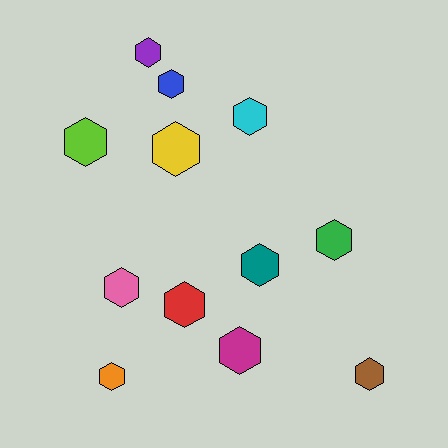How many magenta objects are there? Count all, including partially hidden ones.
There is 1 magenta object.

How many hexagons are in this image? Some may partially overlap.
There are 12 hexagons.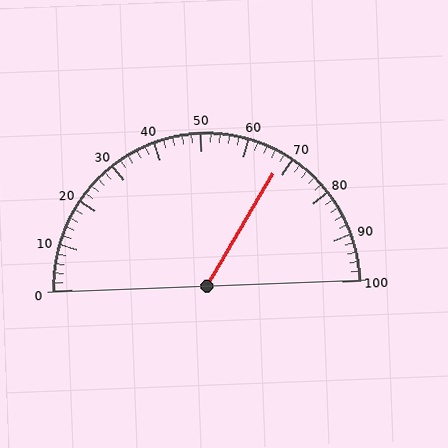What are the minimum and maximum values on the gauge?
The gauge ranges from 0 to 100.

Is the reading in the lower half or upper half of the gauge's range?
The reading is in the upper half of the range (0 to 100).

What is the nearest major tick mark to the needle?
The nearest major tick mark is 70.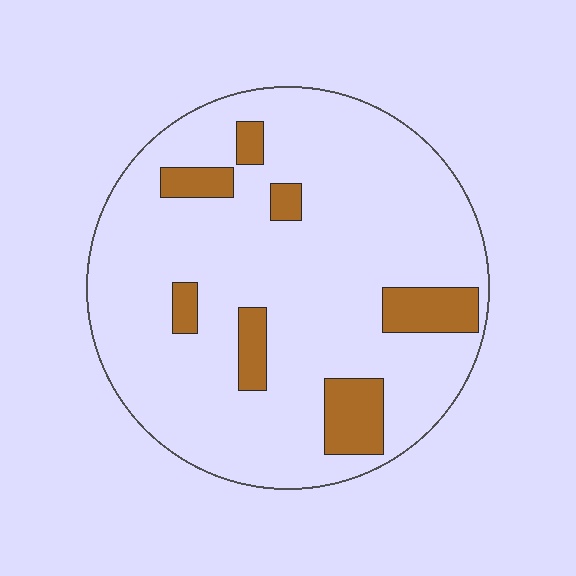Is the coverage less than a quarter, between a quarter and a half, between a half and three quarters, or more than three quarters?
Less than a quarter.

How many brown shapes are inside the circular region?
7.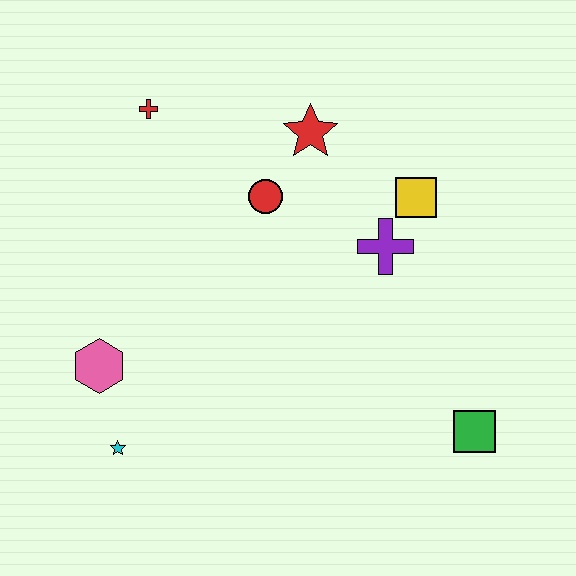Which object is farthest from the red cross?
The green square is farthest from the red cross.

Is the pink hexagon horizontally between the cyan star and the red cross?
No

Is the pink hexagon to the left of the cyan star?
Yes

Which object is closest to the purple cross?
The yellow square is closest to the purple cross.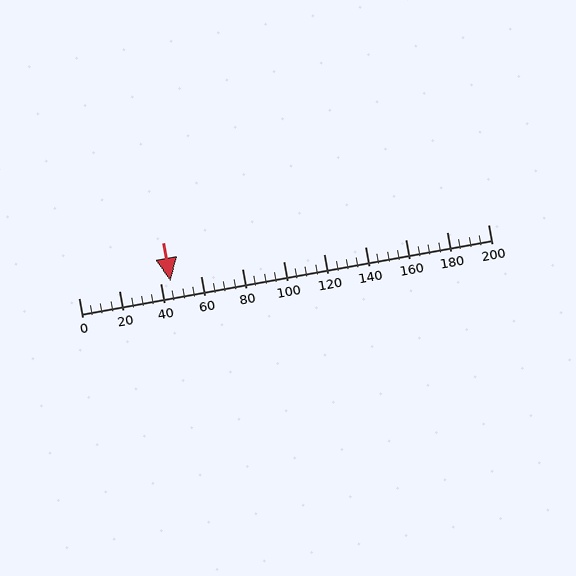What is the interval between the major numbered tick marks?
The major tick marks are spaced 20 units apart.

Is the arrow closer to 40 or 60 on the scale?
The arrow is closer to 40.